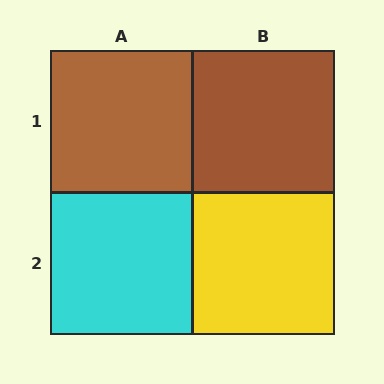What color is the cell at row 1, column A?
Brown.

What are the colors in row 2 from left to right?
Cyan, yellow.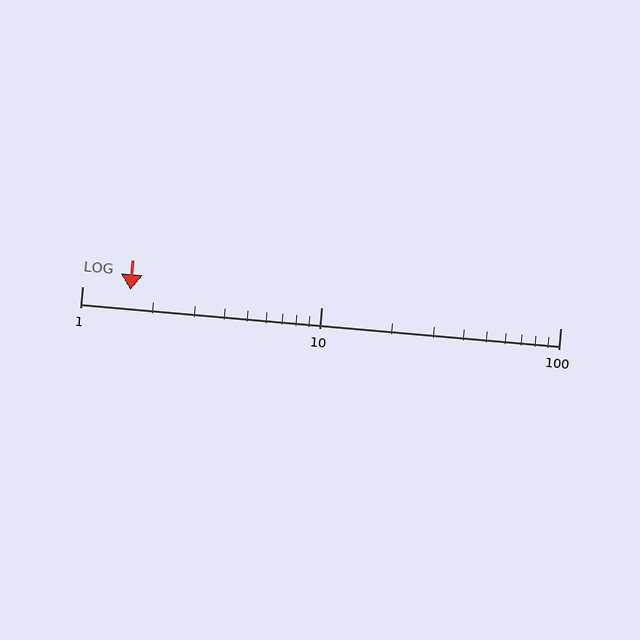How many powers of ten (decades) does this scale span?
The scale spans 2 decades, from 1 to 100.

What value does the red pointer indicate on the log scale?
The pointer indicates approximately 1.6.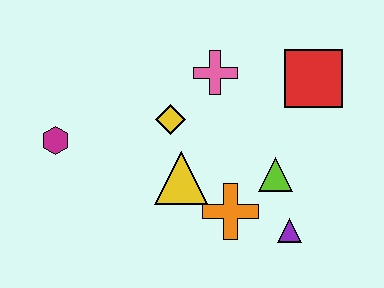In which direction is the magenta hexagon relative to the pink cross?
The magenta hexagon is to the left of the pink cross.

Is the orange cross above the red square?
No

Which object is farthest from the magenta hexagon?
The red square is farthest from the magenta hexagon.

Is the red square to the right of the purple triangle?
Yes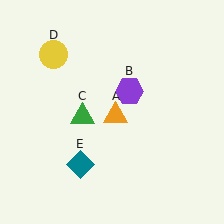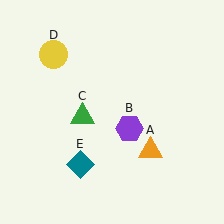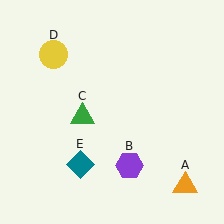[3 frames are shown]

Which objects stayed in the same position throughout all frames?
Green triangle (object C) and yellow circle (object D) and teal diamond (object E) remained stationary.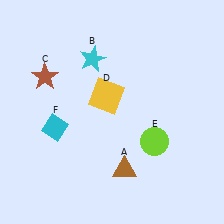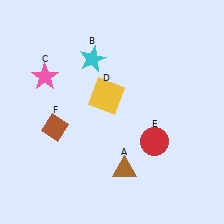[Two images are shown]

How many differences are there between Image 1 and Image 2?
There are 3 differences between the two images.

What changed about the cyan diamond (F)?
In Image 1, F is cyan. In Image 2, it changed to brown.